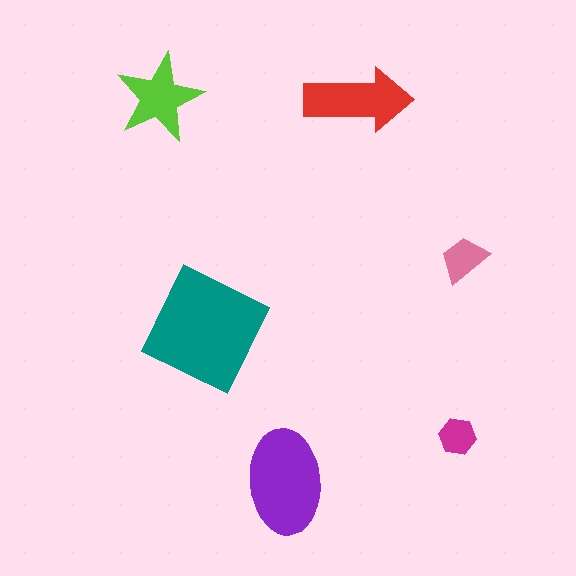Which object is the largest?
The teal square.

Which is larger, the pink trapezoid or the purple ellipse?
The purple ellipse.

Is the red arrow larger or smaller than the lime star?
Larger.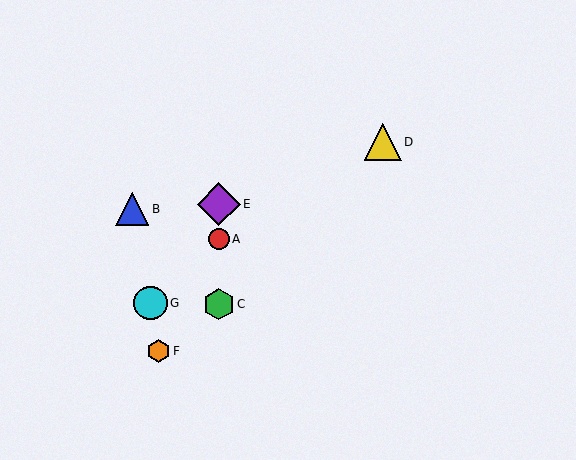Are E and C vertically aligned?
Yes, both are at x≈219.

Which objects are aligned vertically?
Objects A, C, E are aligned vertically.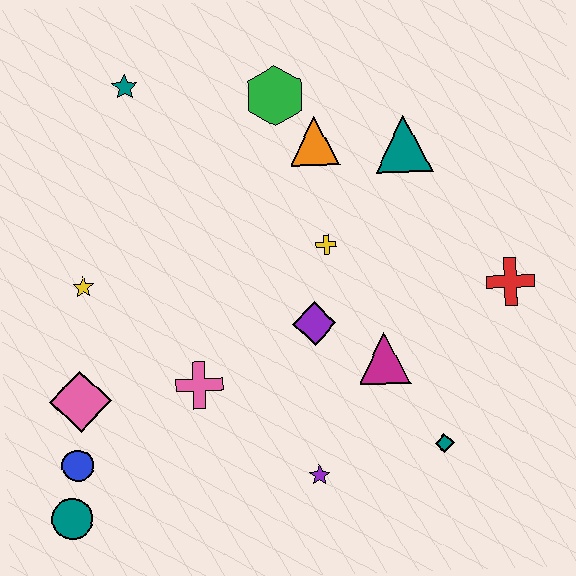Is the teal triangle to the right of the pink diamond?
Yes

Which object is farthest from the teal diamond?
The teal star is farthest from the teal diamond.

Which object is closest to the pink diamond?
The blue circle is closest to the pink diamond.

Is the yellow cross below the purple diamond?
No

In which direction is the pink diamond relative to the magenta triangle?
The pink diamond is to the left of the magenta triangle.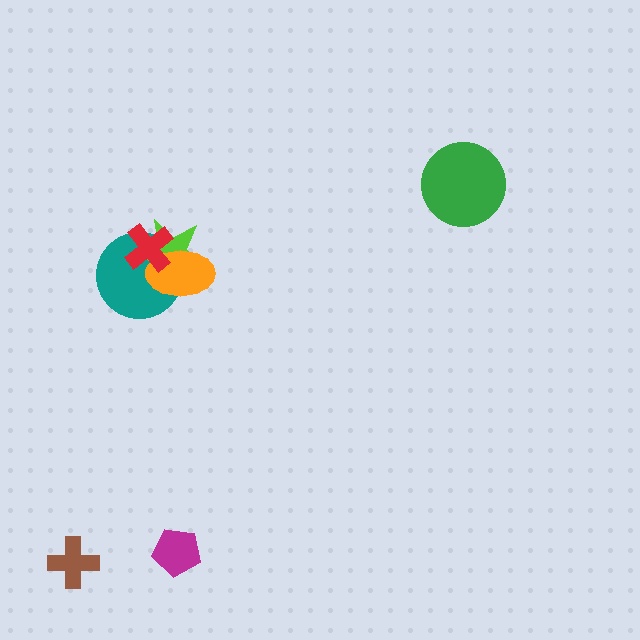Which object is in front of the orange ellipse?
The red cross is in front of the orange ellipse.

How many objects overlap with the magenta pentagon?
0 objects overlap with the magenta pentagon.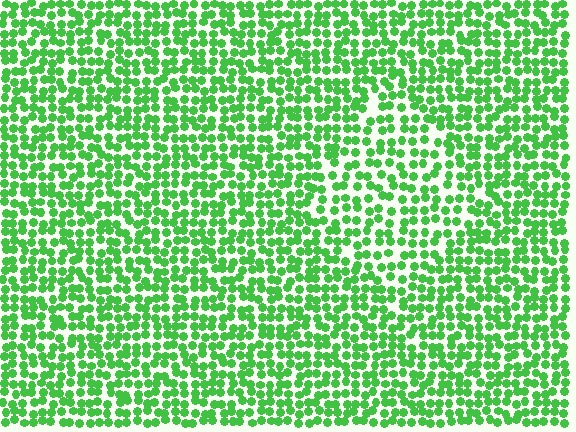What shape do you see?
I see a diamond.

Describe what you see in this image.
The image contains small green elements arranged at two different densities. A diamond-shaped region is visible where the elements are less densely packed than the surrounding area.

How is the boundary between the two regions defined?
The boundary is defined by a change in element density (approximately 1.4x ratio). All elements are the same color, size, and shape.